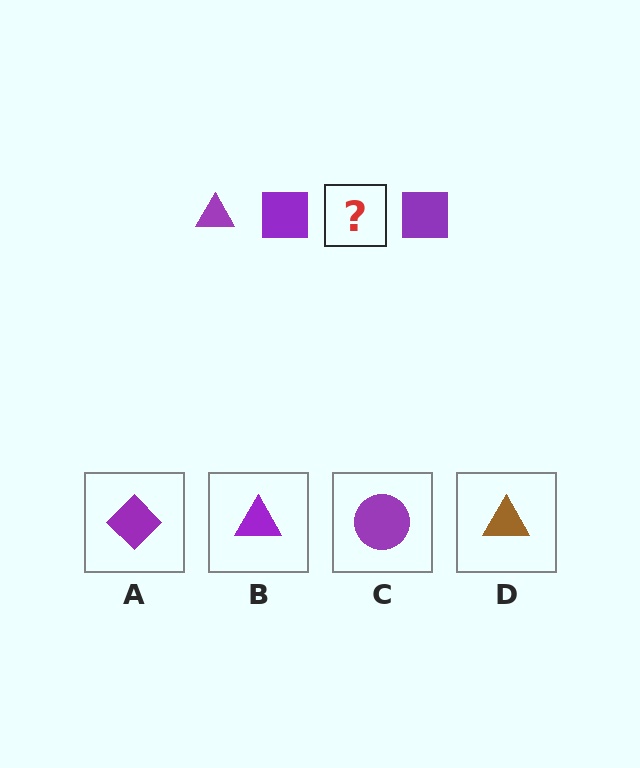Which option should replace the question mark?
Option B.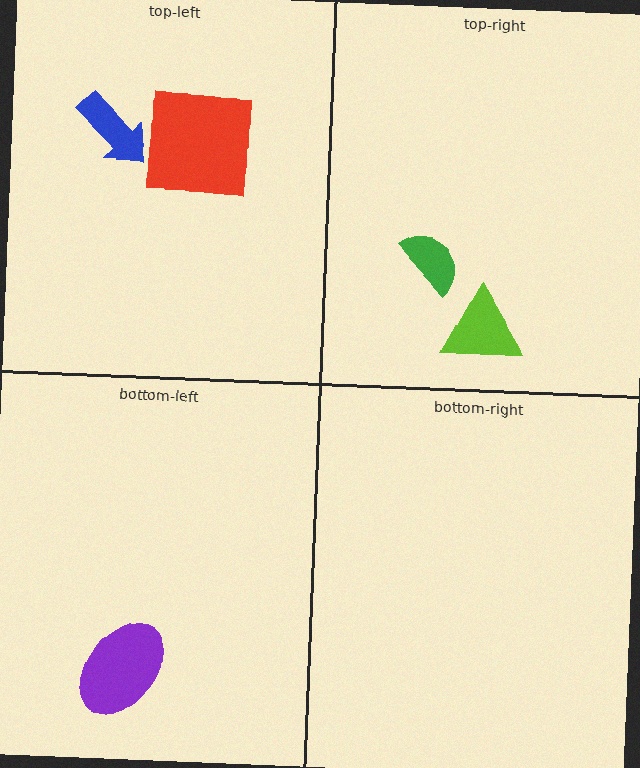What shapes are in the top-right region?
The lime triangle, the green semicircle.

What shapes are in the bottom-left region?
The purple ellipse.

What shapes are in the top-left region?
The blue arrow, the red square.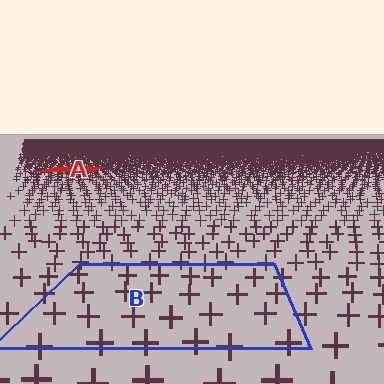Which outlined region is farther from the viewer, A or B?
Region A is farther from the viewer — the texture elements inside it appear smaller and more densely packed.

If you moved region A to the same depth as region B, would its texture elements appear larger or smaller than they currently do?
They would appear larger. At a closer depth, the same texture elements are projected at a bigger on-screen size.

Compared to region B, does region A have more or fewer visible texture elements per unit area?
Region A has more texture elements per unit area — they are packed more densely because it is farther away.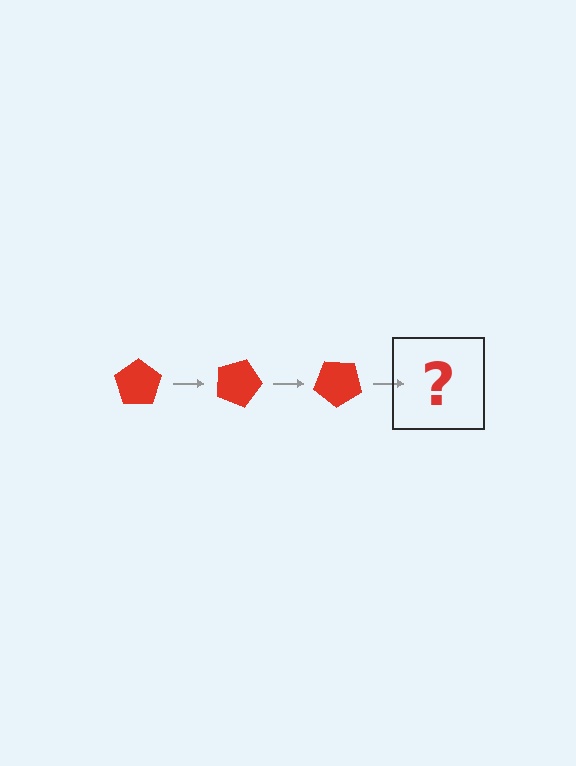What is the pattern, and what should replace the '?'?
The pattern is that the pentagon rotates 20 degrees each step. The '?' should be a red pentagon rotated 60 degrees.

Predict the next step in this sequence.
The next step is a red pentagon rotated 60 degrees.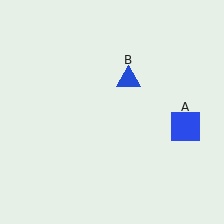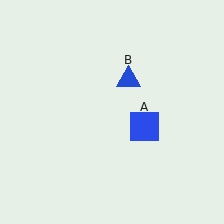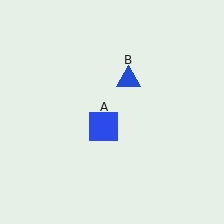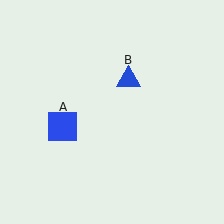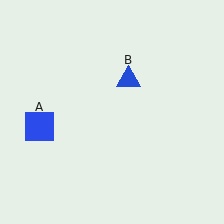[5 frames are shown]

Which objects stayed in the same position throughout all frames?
Blue triangle (object B) remained stationary.